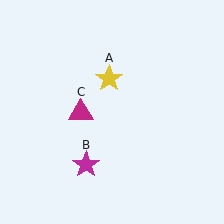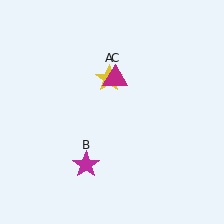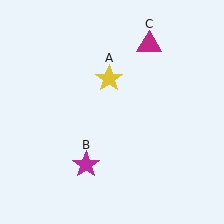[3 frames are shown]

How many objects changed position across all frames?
1 object changed position: magenta triangle (object C).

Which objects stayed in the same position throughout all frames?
Yellow star (object A) and magenta star (object B) remained stationary.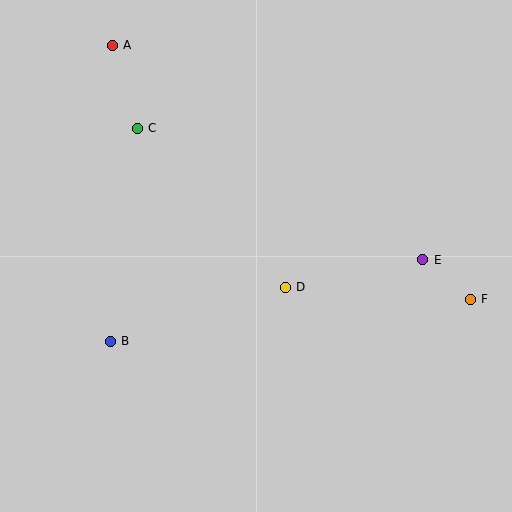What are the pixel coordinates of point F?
Point F is at (470, 299).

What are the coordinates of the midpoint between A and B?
The midpoint between A and B is at (111, 193).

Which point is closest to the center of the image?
Point D at (285, 287) is closest to the center.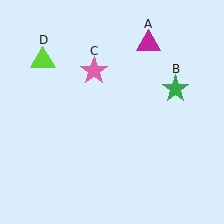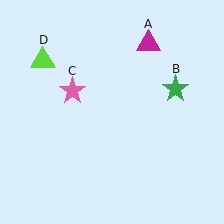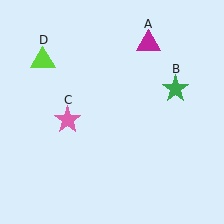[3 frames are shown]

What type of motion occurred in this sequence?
The pink star (object C) rotated counterclockwise around the center of the scene.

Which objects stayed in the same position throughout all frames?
Magenta triangle (object A) and green star (object B) and lime triangle (object D) remained stationary.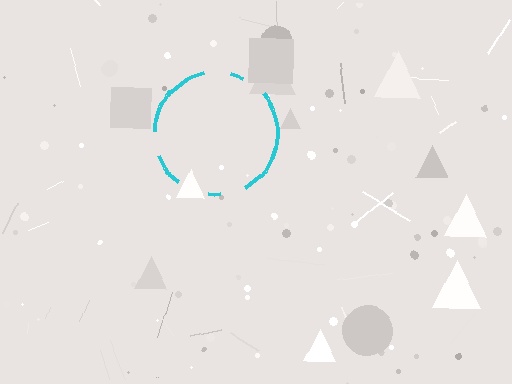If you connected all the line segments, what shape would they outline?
They would outline a circle.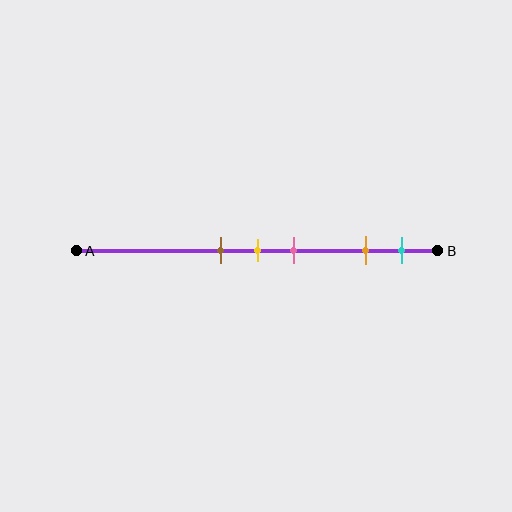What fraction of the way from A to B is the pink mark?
The pink mark is approximately 60% (0.6) of the way from A to B.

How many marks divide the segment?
There are 5 marks dividing the segment.